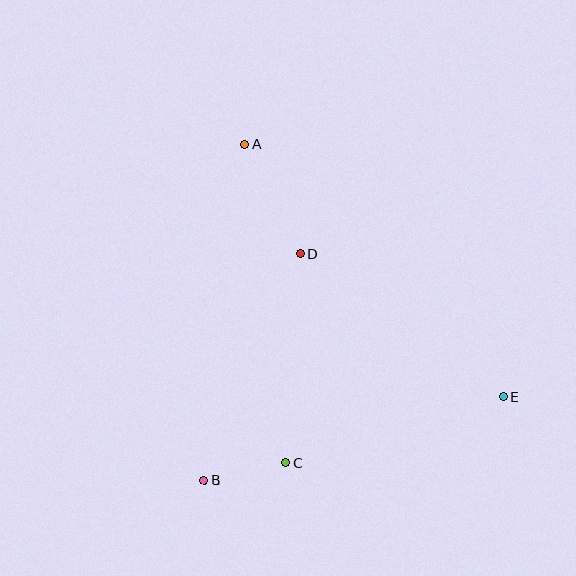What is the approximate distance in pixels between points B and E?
The distance between B and E is approximately 310 pixels.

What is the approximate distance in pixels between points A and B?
The distance between A and B is approximately 338 pixels.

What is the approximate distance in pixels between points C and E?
The distance between C and E is approximately 227 pixels.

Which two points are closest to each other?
Points B and C are closest to each other.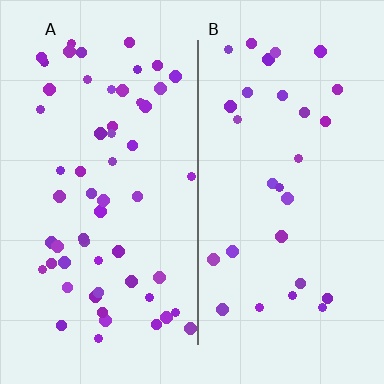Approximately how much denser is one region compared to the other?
Approximately 2.0× — region A over region B.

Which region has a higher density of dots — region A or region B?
A (the left).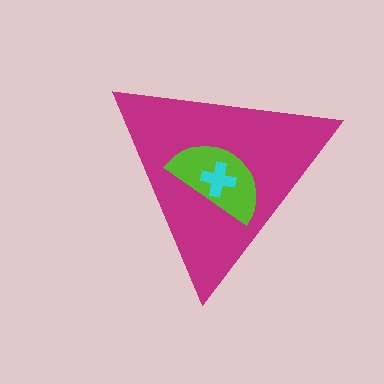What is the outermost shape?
The magenta triangle.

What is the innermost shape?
The cyan cross.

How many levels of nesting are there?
3.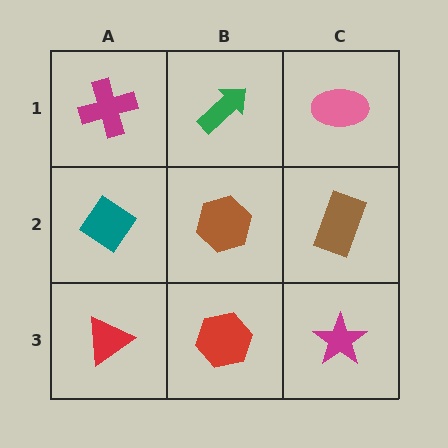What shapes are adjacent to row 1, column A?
A teal diamond (row 2, column A), a green arrow (row 1, column B).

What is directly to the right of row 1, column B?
A pink ellipse.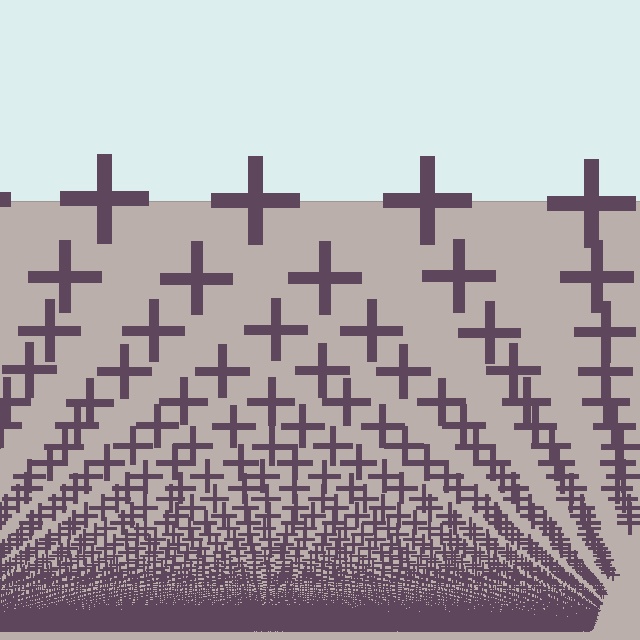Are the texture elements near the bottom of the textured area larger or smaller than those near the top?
Smaller. The gradient is inverted — elements near the bottom are smaller and denser.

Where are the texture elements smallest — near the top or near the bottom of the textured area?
Near the bottom.